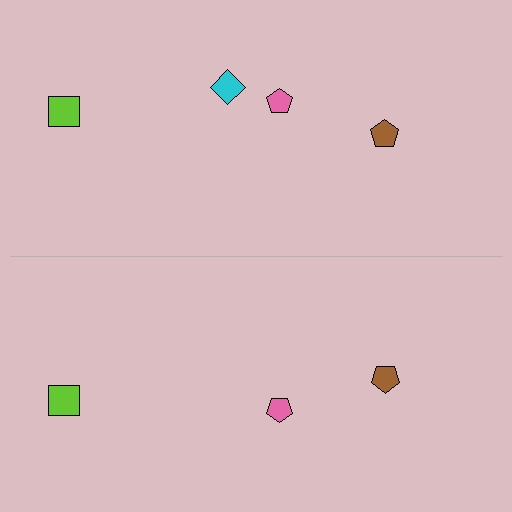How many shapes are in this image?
There are 7 shapes in this image.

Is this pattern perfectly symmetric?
No, the pattern is not perfectly symmetric. A cyan diamond is missing from the bottom side.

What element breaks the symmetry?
A cyan diamond is missing from the bottom side.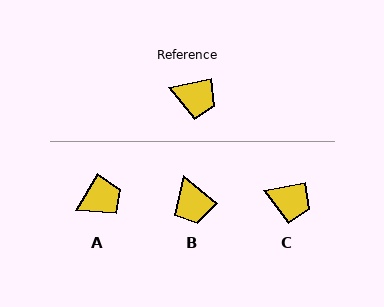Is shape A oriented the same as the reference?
No, it is off by about 48 degrees.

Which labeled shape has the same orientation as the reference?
C.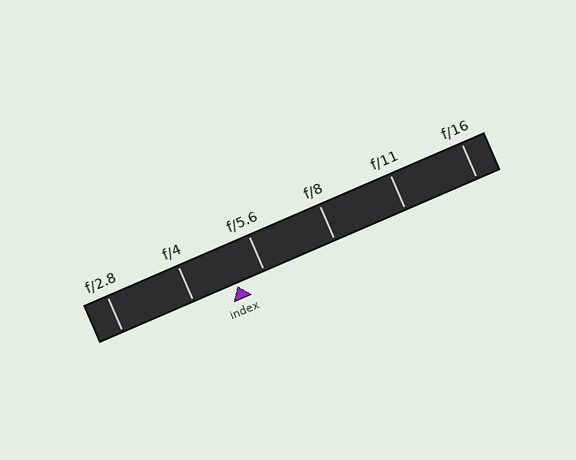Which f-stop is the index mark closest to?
The index mark is closest to f/5.6.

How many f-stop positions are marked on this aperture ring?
There are 6 f-stop positions marked.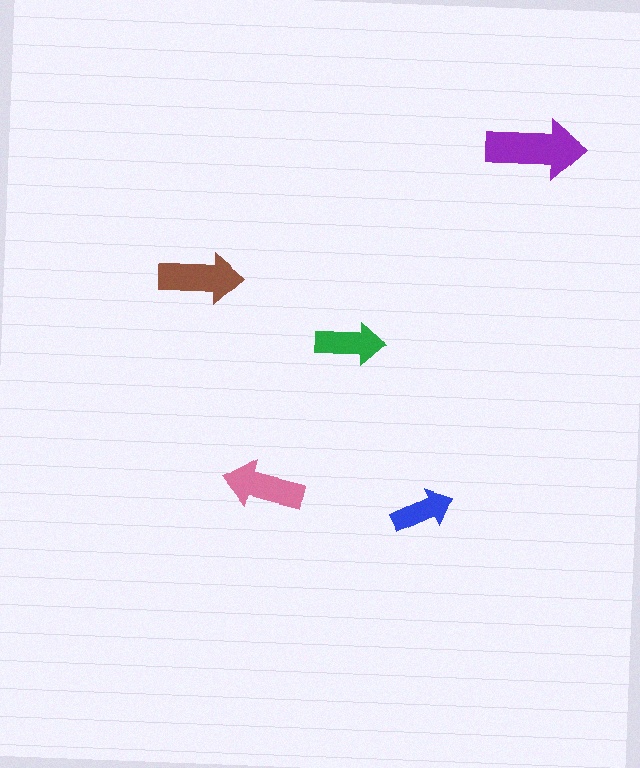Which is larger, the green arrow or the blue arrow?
The green one.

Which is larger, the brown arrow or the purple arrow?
The purple one.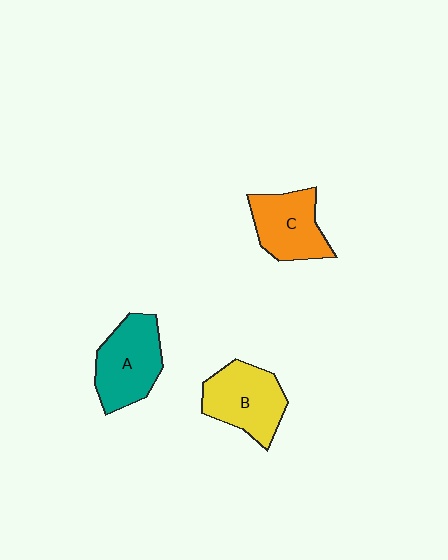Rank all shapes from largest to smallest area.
From largest to smallest: A (teal), B (yellow), C (orange).